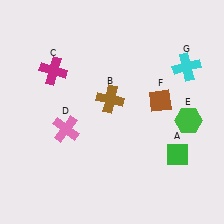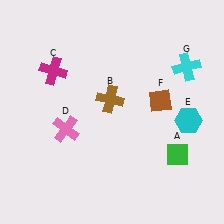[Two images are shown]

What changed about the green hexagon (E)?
In Image 1, E is green. In Image 2, it changed to cyan.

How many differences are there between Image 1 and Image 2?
There is 1 difference between the two images.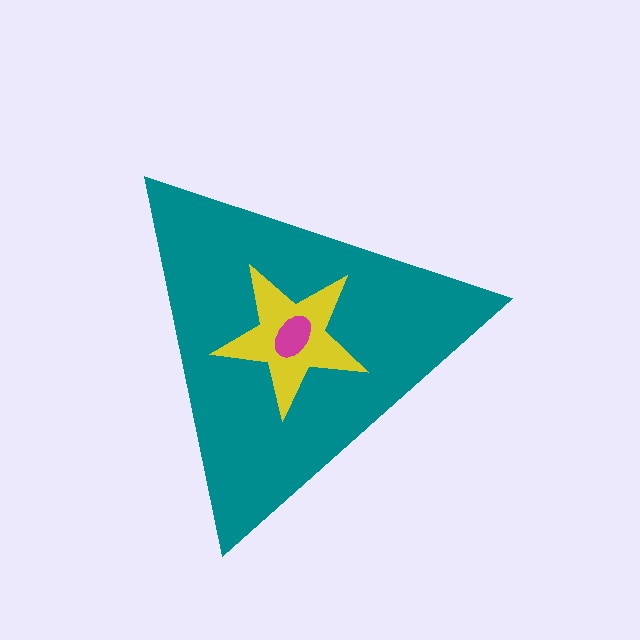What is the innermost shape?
The magenta ellipse.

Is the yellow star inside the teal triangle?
Yes.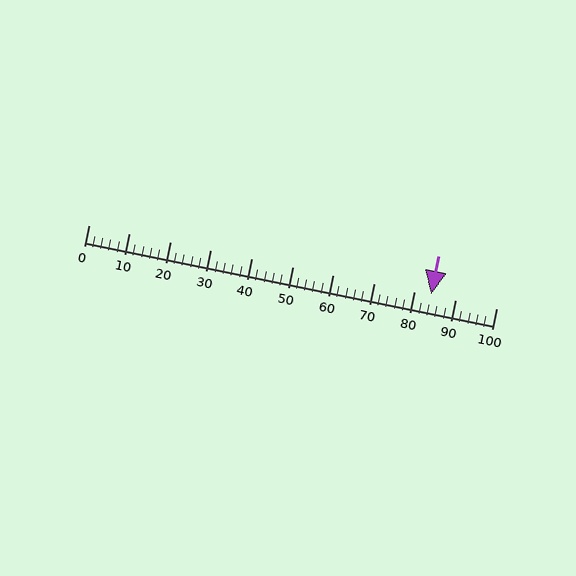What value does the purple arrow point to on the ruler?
The purple arrow points to approximately 84.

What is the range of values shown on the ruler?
The ruler shows values from 0 to 100.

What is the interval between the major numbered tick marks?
The major tick marks are spaced 10 units apart.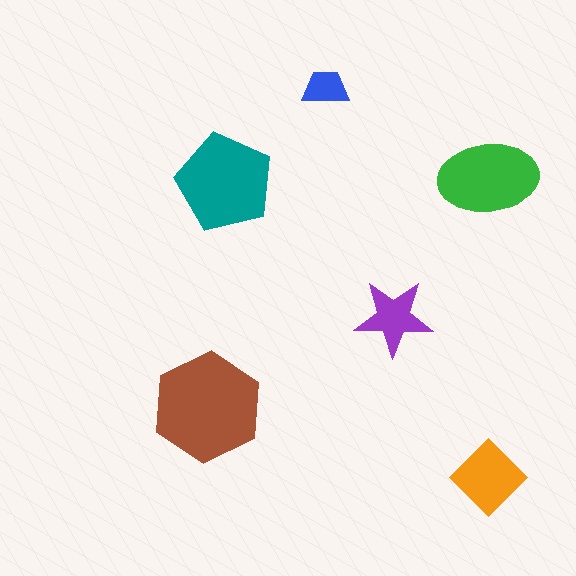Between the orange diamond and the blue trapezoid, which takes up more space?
The orange diamond.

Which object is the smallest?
The blue trapezoid.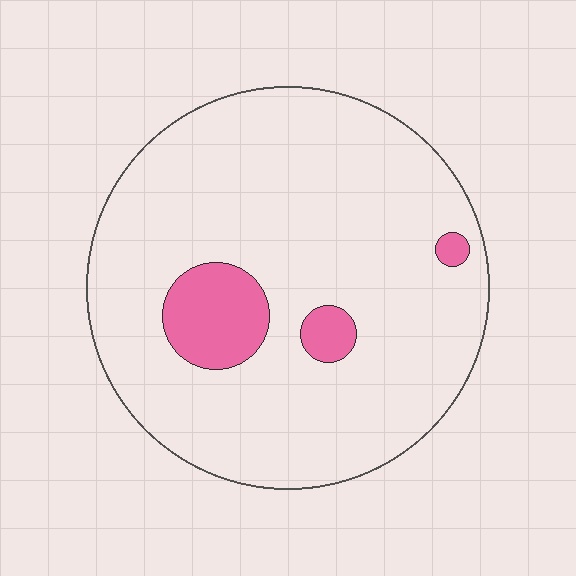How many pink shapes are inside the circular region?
3.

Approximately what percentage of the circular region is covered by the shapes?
Approximately 10%.